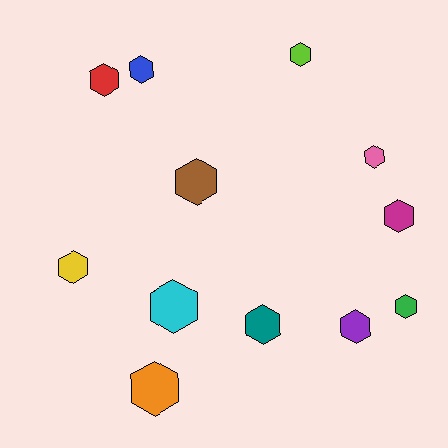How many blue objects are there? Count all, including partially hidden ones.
There is 1 blue object.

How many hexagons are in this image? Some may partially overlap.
There are 12 hexagons.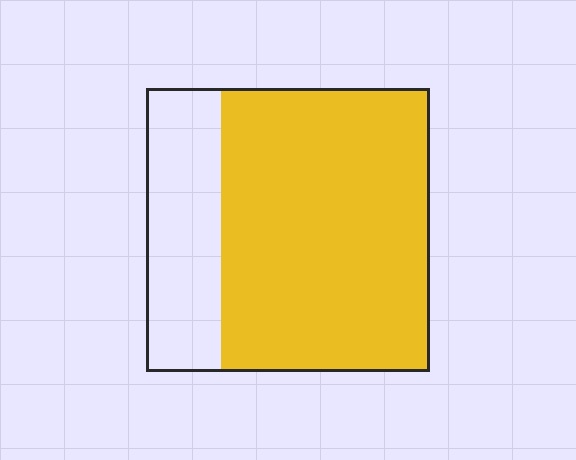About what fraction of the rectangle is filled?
About three quarters (3/4).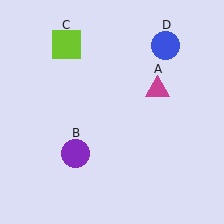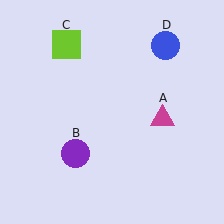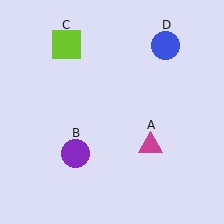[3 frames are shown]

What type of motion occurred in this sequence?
The magenta triangle (object A) rotated clockwise around the center of the scene.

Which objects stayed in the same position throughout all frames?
Purple circle (object B) and lime square (object C) and blue circle (object D) remained stationary.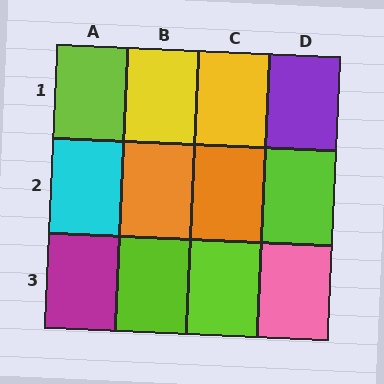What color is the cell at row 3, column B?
Lime.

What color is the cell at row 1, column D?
Purple.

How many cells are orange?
2 cells are orange.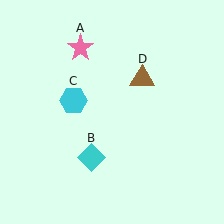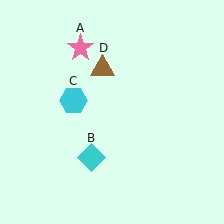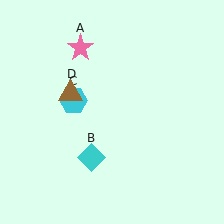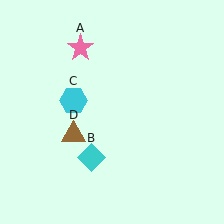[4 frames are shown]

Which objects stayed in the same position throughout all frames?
Pink star (object A) and cyan diamond (object B) and cyan hexagon (object C) remained stationary.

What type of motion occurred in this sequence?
The brown triangle (object D) rotated counterclockwise around the center of the scene.